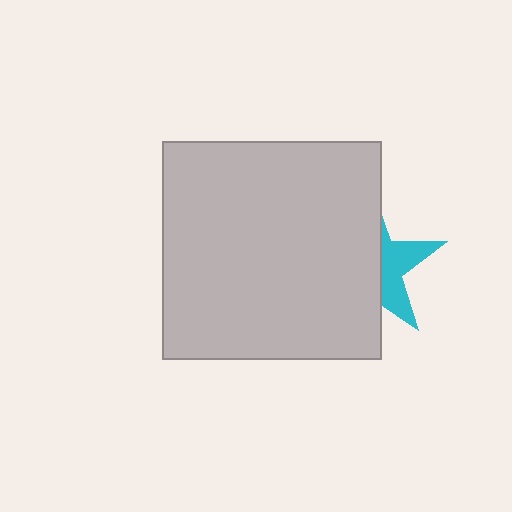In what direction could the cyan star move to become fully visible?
The cyan star could move right. That would shift it out from behind the light gray square entirely.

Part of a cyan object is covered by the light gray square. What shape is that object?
It is a star.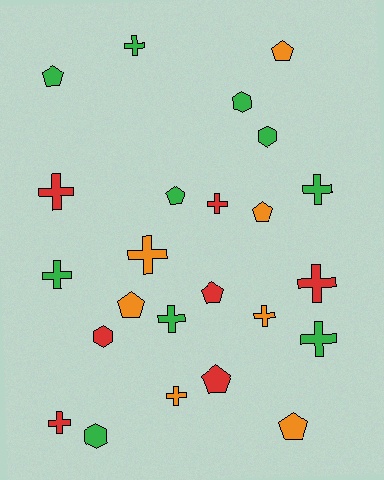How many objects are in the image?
There are 24 objects.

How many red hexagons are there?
There is 1 red hexagon.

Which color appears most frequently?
Green, with 10 objects.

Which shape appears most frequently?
Cross, with 12 objects.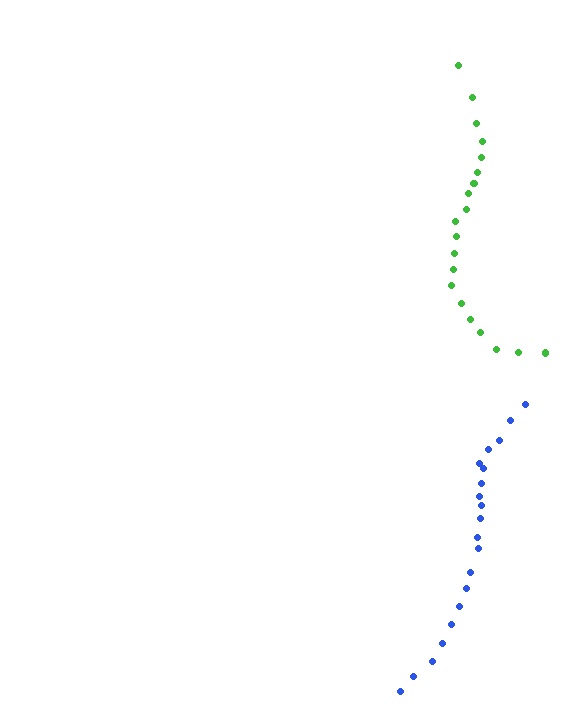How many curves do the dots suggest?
There are 2 distinct paths.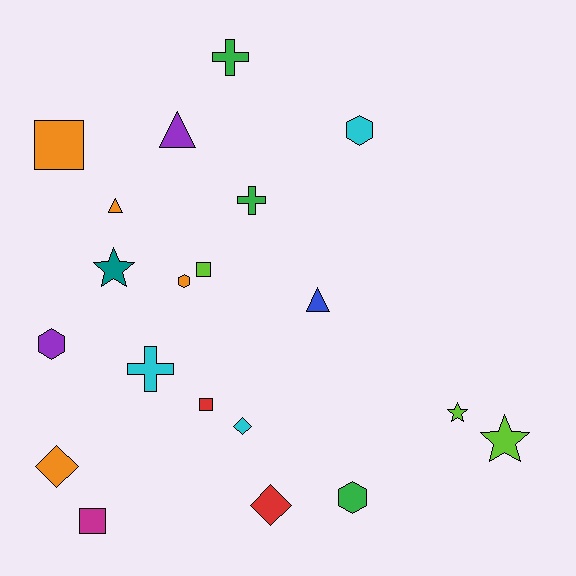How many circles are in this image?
There are no circles.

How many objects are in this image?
There are 20 objects.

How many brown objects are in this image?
There are no brown objects.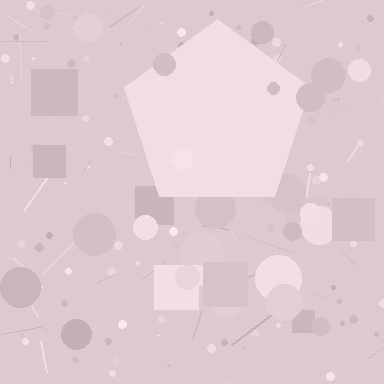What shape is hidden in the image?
A pentagon is hidden in the image.